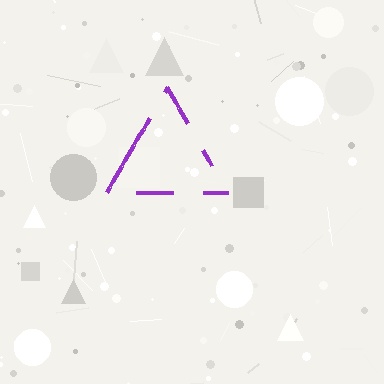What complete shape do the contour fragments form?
The contour fragments form a triangle.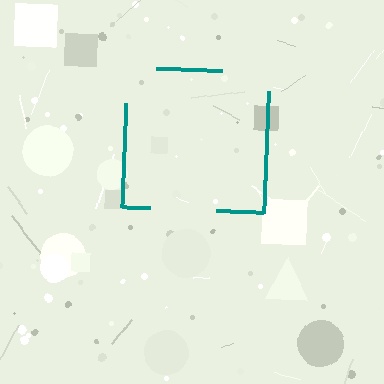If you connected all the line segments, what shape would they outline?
They would outline a square.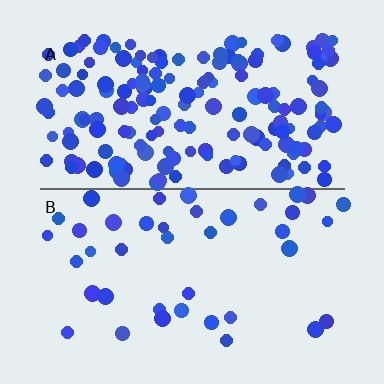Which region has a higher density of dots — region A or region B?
A (the top).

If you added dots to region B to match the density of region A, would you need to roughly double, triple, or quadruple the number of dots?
Approximately quadruple.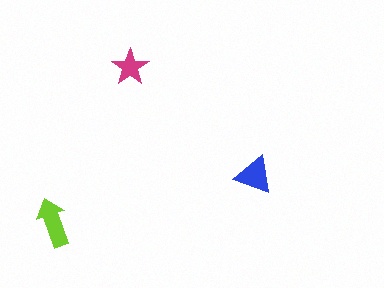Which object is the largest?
The lime arrow.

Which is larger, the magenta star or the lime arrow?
The lime arrow.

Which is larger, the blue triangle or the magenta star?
The blue triangle.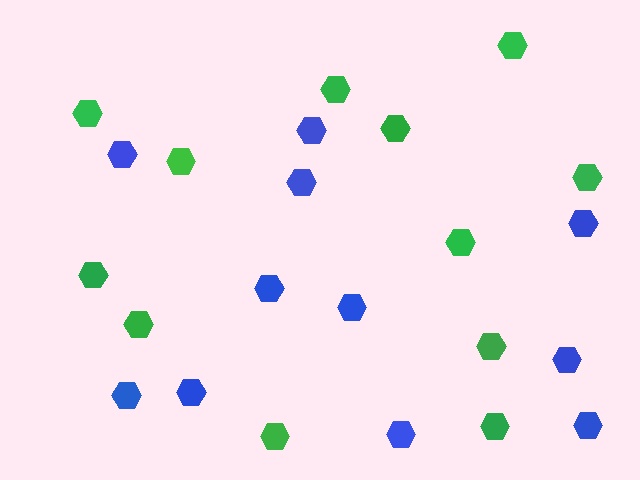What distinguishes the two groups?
There are 2 groups: one group of blue hexagons (11) and one group of green hexagons (12).